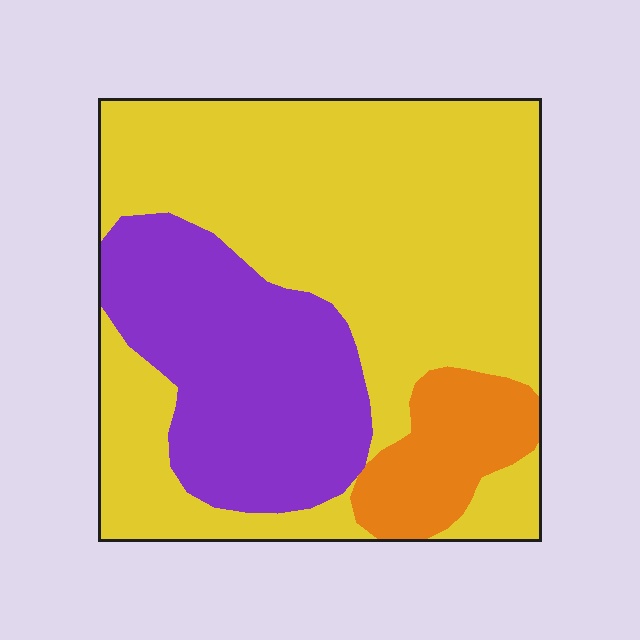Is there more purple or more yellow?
Yellow.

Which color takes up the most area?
Yellow, at roughly 60%.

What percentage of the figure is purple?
Purple takes up about one quarter (1/4) of the figure.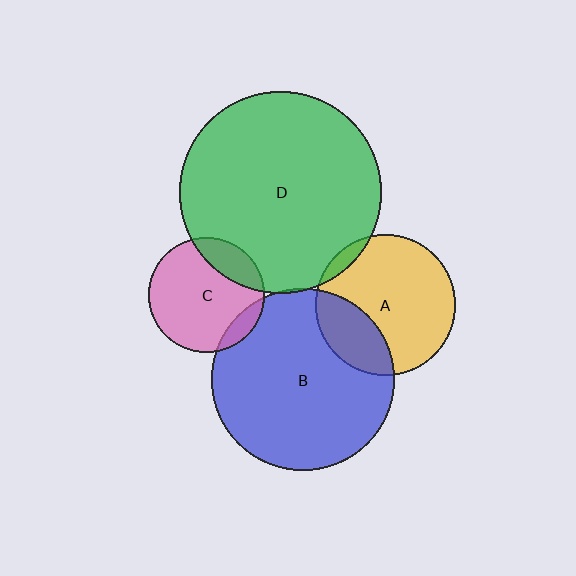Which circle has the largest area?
Circle D (green).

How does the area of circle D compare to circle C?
Approximately 3.0 times.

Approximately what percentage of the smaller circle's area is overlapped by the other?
Approximately 5%.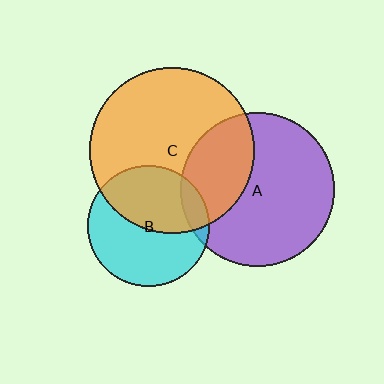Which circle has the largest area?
Circle C (orange).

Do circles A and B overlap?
Yes.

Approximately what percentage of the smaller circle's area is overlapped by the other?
Approximately 10%.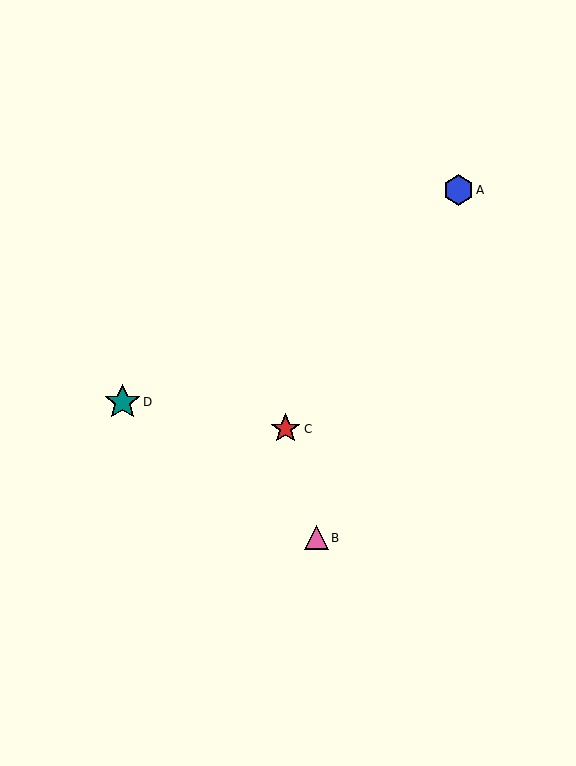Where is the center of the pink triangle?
The center of the pink triangle is at (316, 538).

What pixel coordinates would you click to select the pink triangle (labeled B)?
Click at (316, 538) to select the pink triangle B.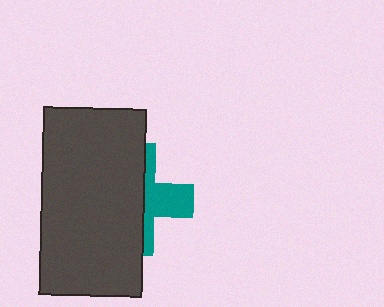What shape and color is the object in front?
The object in front is a dark gray rectangle.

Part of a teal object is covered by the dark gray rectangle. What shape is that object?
It is a cross.